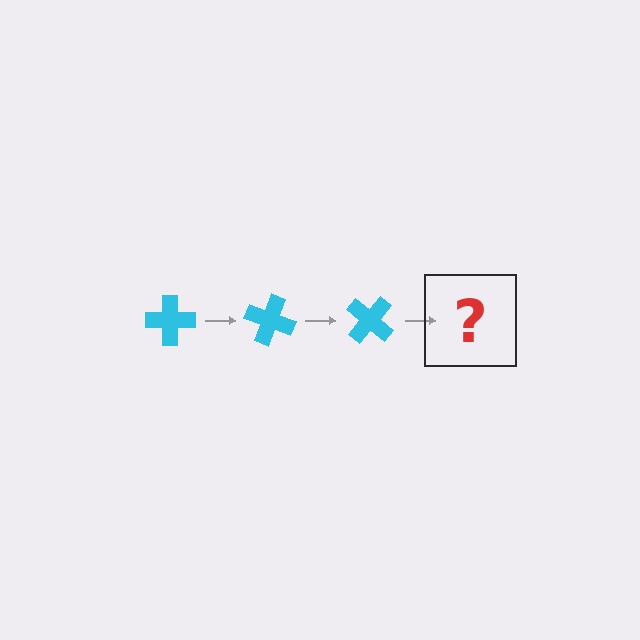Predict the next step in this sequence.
The next step is a cyan cross rotated 60 degrees.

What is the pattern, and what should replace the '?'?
The pattern is that the cross rotates 20 degrees each step. The '?' should be a cyan cross rotated 60 degrees.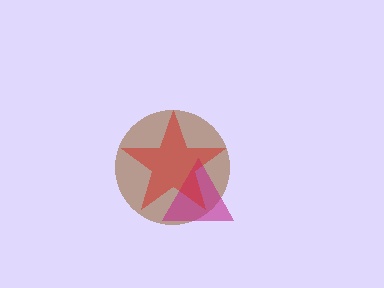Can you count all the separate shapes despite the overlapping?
Yes, there are 3 separate shapes.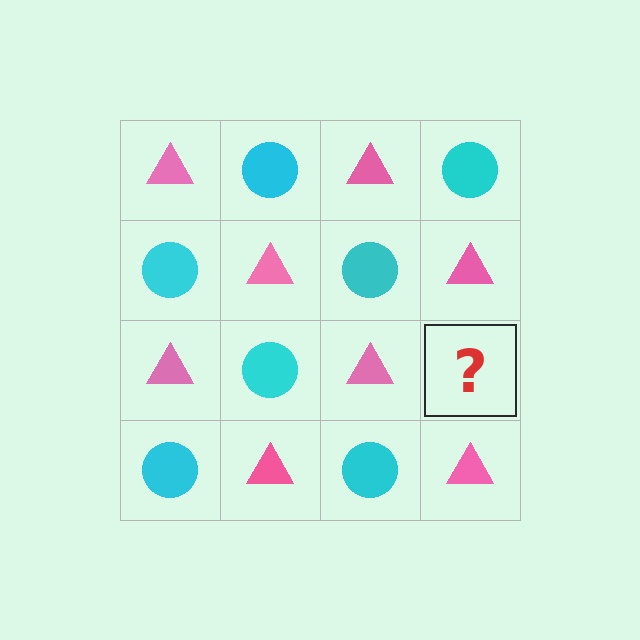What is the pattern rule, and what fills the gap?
The rule is that it alternates pink triangle and cyan circle in a checkerboard pattern. The gap should be filled with a cyan circle.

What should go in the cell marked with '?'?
The missing cell should contain a cyan circle.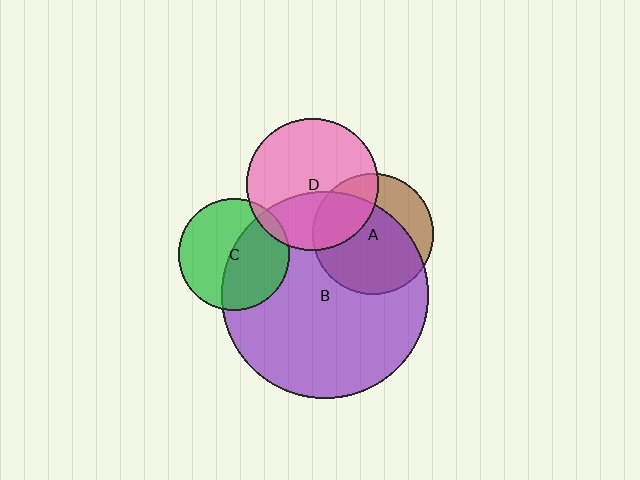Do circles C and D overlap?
Yes.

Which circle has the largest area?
Circle B (purple).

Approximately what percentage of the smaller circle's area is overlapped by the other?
Approximately 5%.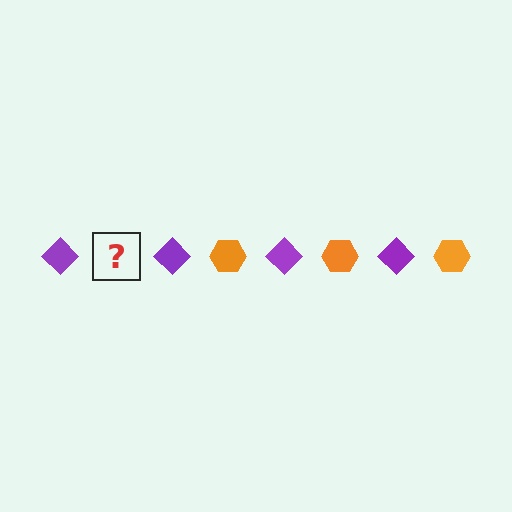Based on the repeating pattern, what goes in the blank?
The blank should be an orange hexagon.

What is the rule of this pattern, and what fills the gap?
The rule is that the pattern alternates between purple diamond and orange hexagon. The gap should be filled with an orange hexagon.